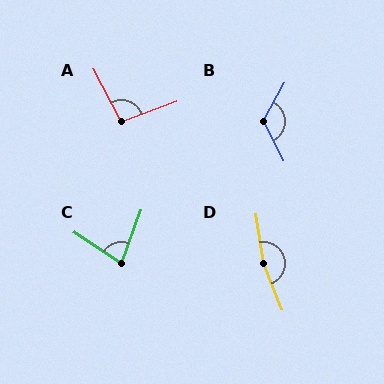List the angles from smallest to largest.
C (76°), A (97°), B (124°), D (167°).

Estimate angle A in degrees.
Approximately 97 degrees.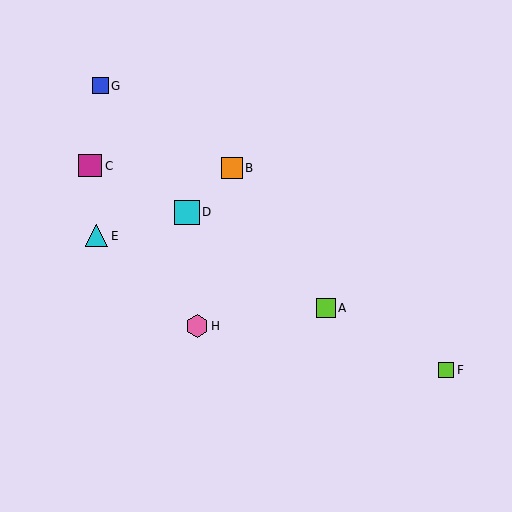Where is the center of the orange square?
The center of the orange square is at (232, 168).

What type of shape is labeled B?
Shape B is an orange square.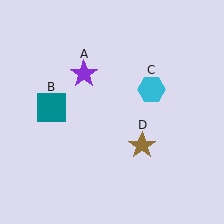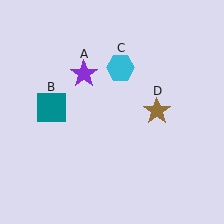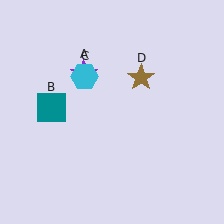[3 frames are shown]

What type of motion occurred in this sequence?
The cyan hexagon (object C), brown star (object D) rotated counterclockwise around the center of the scene.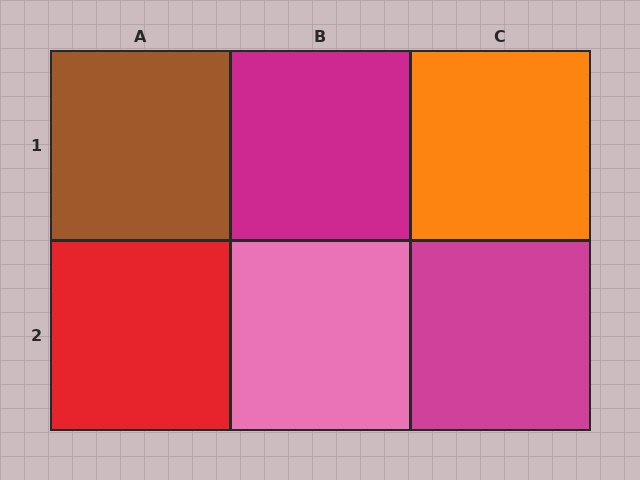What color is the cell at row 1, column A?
Brown.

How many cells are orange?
1 cell is orange.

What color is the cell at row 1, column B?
Magenta.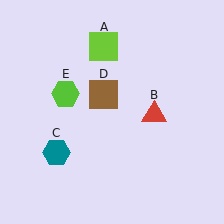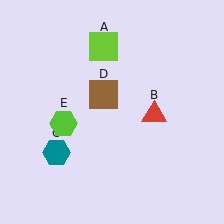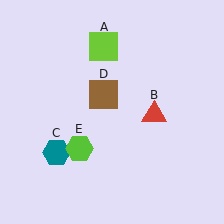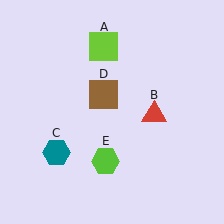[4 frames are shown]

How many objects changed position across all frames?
1 object changed position: lime hexagon (object E).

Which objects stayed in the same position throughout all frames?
Lime square (object A) and red triangle (object B) and teal hexagon (object C) and brown square (object D) remained stationary.